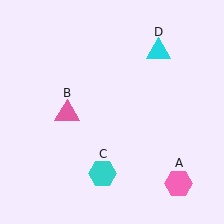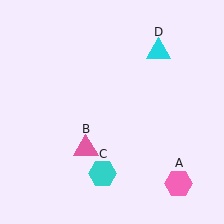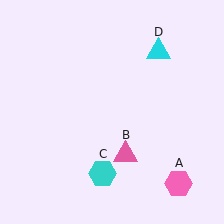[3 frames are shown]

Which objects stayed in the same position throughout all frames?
Pink hexagon (object A) and cyan hexagon (object C) and cyan triangle (object D) remained stationary.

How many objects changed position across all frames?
1 object changed position: pink triangle (object B).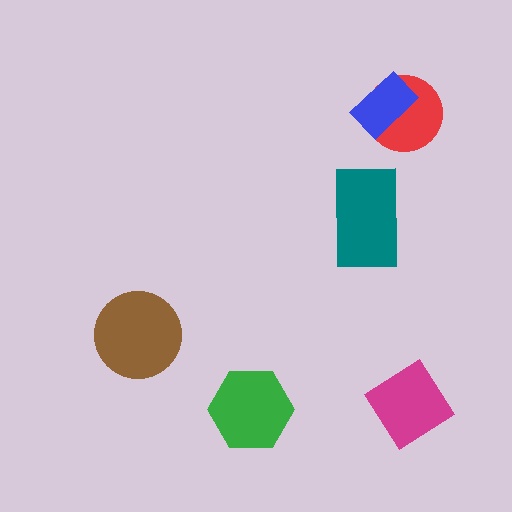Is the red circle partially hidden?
Yes, it is partially covered by another shape.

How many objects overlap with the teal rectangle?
0 objects overlap with the teal rectangle.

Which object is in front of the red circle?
The blue rectangle is in front of the red circle.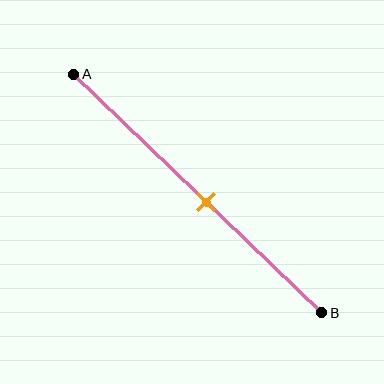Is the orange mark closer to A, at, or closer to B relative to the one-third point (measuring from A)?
The orange mark is closer to point B than the one-third point of segment AB.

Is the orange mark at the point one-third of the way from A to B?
No, the mark is at about 55% from A, not at the 33% one-third point.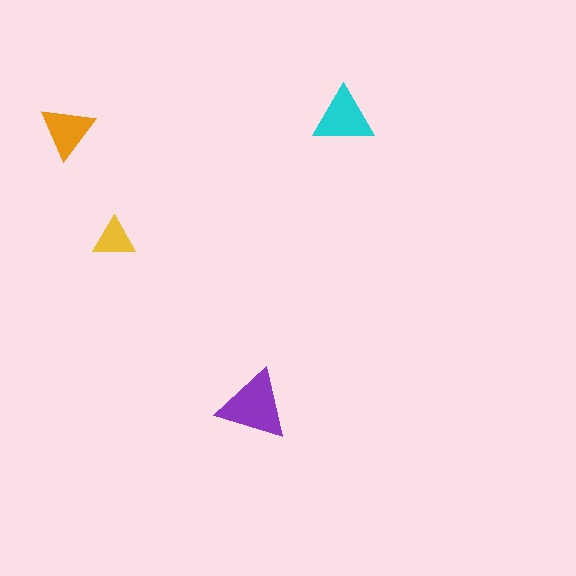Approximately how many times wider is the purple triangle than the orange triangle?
About 1.5 times wider.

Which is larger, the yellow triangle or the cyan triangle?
The cyan one.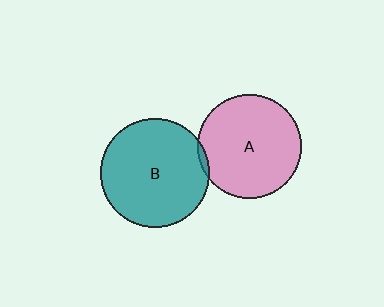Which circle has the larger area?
Circle B (teal).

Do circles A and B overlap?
Yes.